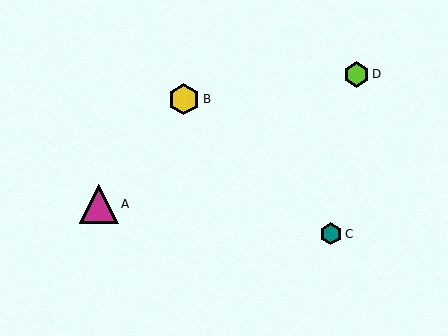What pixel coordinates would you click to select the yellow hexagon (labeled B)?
Click at (184, 99) to select the yellow hexagon B.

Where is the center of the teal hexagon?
The center of the teal hexagon is at (331, 234).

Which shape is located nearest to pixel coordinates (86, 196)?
The magenta triangle (labeled A) at (99, 204) is nearest to that location.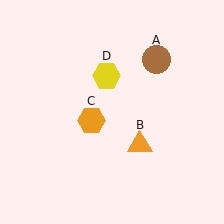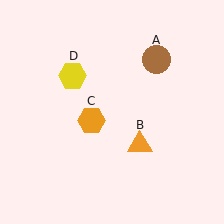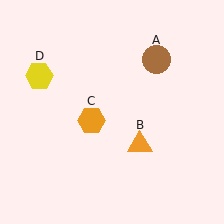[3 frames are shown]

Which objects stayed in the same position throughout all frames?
Brown circle (object A) and orange triangle (object B) and orange hexagon (object C) remained stationary.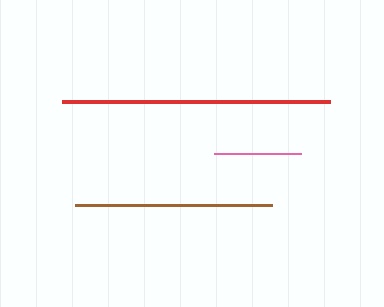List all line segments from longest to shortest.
From longest to shortest: red, brown, pink.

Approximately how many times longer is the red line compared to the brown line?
The red line is approximately 1.4 times the length of the brown line.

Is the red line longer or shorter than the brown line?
The red line is longer than the brown line.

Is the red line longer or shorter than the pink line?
The red line is longer than the pink line.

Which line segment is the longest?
The red line is the longest at approximately 268 pixels.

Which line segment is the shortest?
The pink line is the shortest at approximately 87 pixels.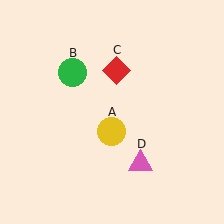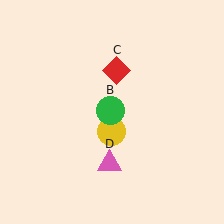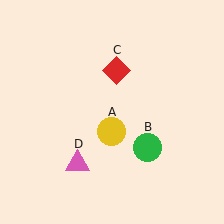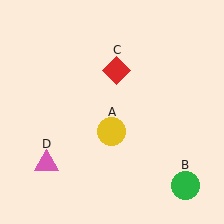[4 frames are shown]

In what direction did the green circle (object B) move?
The green circle (object B) moved down and to the right.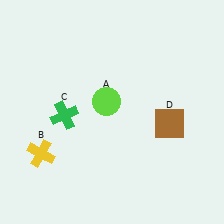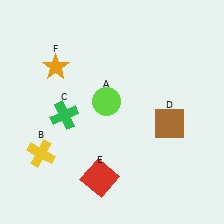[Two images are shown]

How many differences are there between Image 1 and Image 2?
There are 2 differences between the two images.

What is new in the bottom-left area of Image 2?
A red square (E) was added in the bottom-left area of Image 2.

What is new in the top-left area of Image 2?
An orange star (F) was added in the top-left area of Image 2.